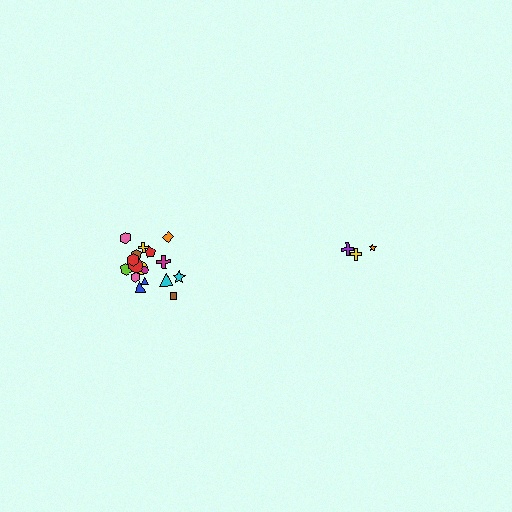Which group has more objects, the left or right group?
The left group.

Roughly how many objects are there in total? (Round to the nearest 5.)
Roughly 20 objects in total.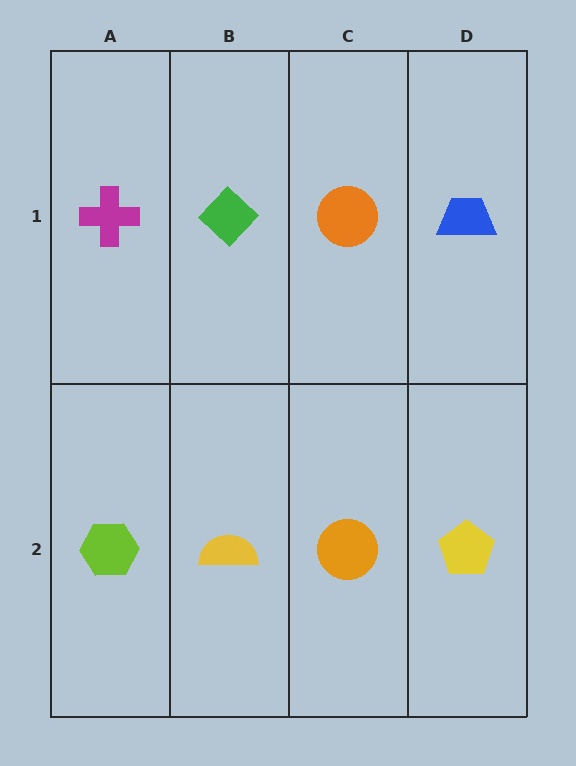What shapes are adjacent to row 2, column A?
A magenta cross (row 1, column A), a yellow semicircle (row 2, column B).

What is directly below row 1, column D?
A yellow pentagon.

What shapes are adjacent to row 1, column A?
A lime hexagon (row 2, column A), a green diamond (row 1, column B).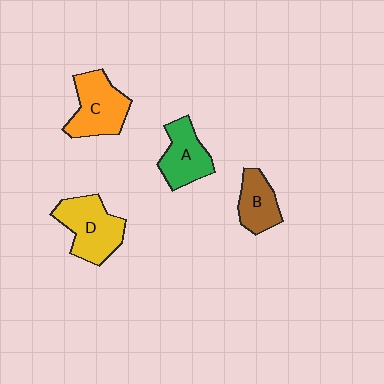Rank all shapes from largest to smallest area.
From largest to smallest: D (yellow), C (orange), A (green), B (brown).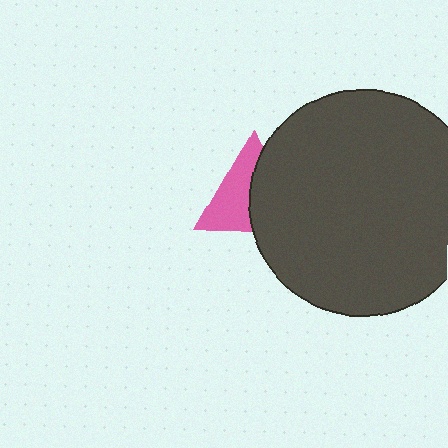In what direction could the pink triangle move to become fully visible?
The pink triangle could move left. That would shift it out from behind the dark gray circle entirely.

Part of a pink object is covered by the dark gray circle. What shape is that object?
It is a triangle.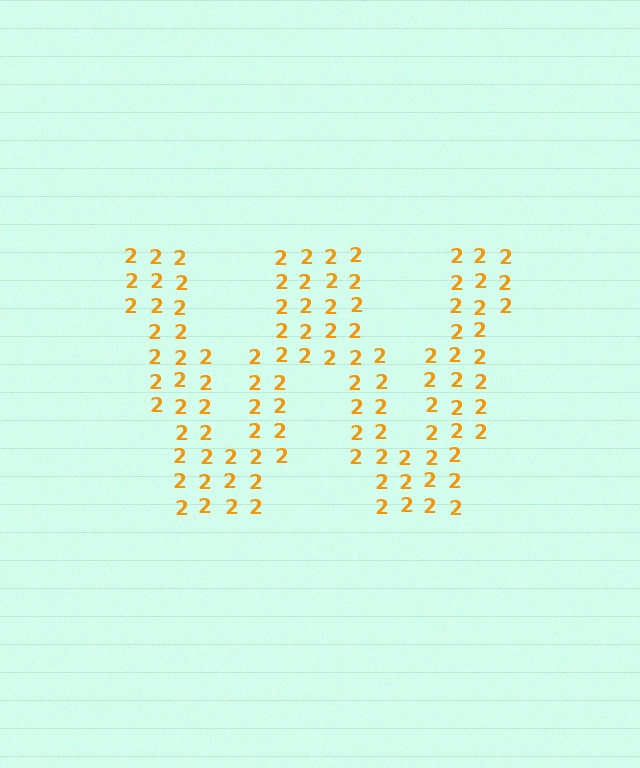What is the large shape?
The large shape is the letter W.